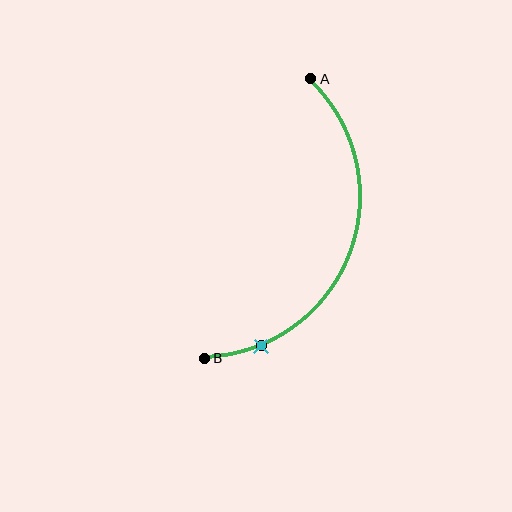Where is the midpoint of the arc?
The arc midpoint is the point on the curve farthest from the straight line joining A and B. It sits to the right of that line.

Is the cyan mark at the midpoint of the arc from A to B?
No. The cyan mark lies on the arc but is closer to endpoint B. The arc midpoint would be at the point on the curve equidistant along the arc from both A and B.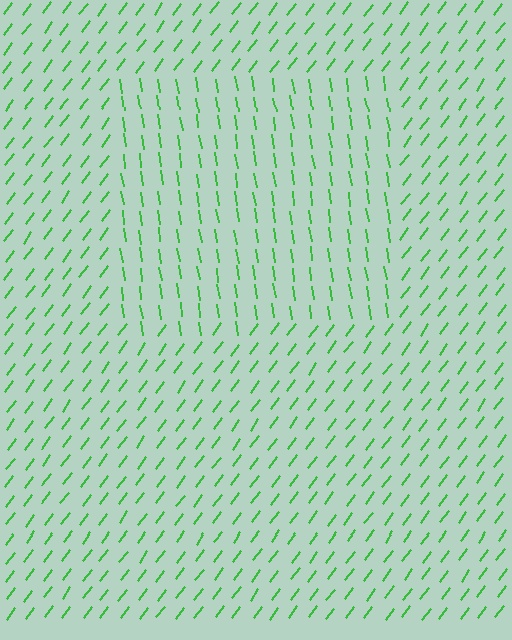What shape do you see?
I see a rectangle.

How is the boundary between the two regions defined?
The boundary is defined purely by a change in line orientation (approximately 45 degrees difference). All lines are the same color and thickness.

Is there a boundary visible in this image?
Yes, there is a texture boundary formed by a change in line orientation.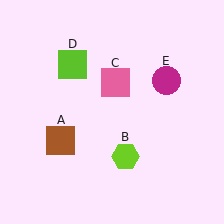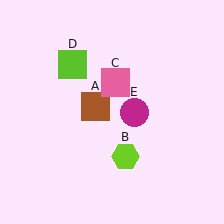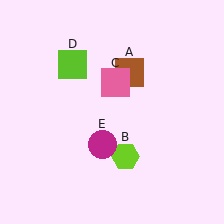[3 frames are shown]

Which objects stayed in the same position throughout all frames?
Lime hexagon (object B) and pink square (object C) and lime square (object D) remained stationary.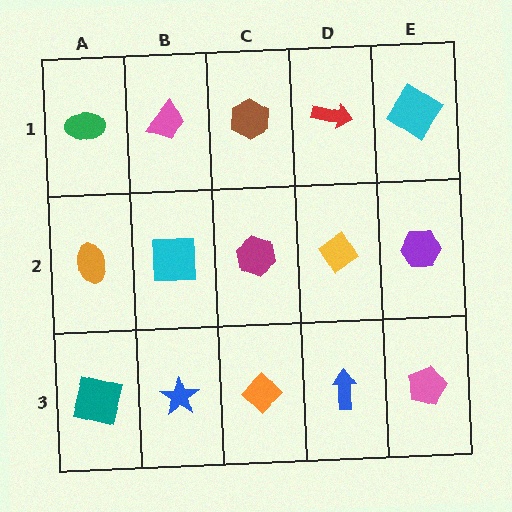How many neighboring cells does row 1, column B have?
3.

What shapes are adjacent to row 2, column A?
A green ellipse (row 1, column A), a teal square (row 3, column A), a cyan square (row 2, column B).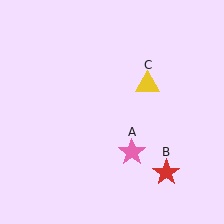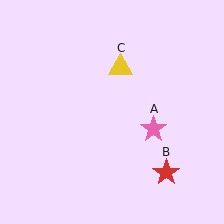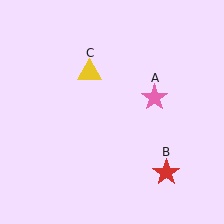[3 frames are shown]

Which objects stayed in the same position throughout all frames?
Red star (object B) remained stationary.